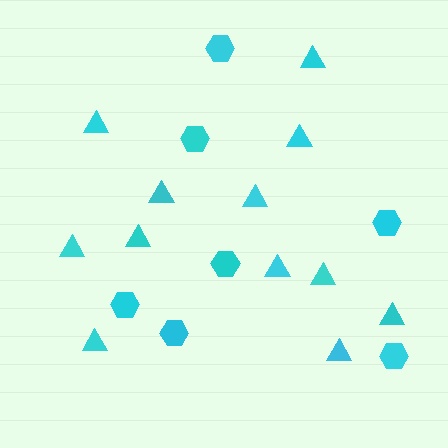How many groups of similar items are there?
There are 2 groups: one group of triangles (12) and one group of hexagons (7).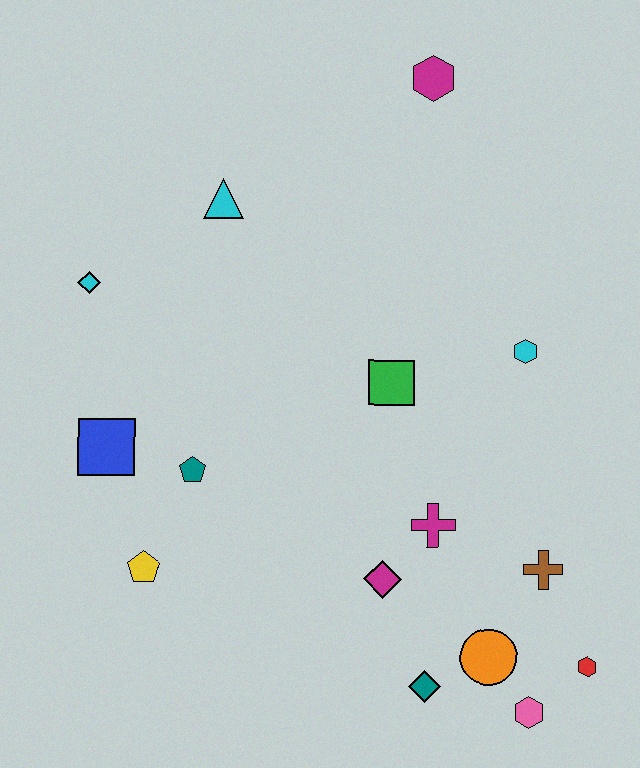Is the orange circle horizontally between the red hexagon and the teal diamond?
Yes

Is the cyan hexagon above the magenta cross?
Yes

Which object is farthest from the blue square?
The red hexagon is farthest from the blue square.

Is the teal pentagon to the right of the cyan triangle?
No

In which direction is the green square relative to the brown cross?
The green square is above the brown cross.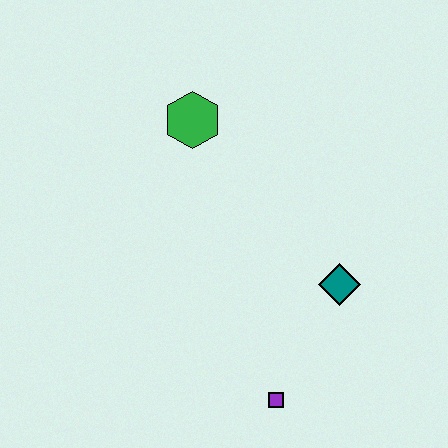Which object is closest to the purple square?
The teal diamond is closest to the purple square.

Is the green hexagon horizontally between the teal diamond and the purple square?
No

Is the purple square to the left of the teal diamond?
Yes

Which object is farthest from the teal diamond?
The green hexagon is farthest from the teal diamond.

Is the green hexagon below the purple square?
No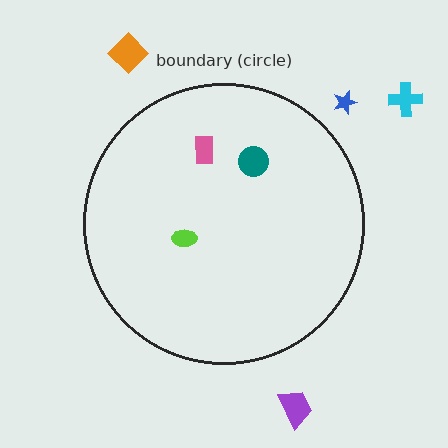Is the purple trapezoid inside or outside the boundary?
Outside.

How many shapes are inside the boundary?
3 inside, 4 outside.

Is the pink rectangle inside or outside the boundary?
Inside.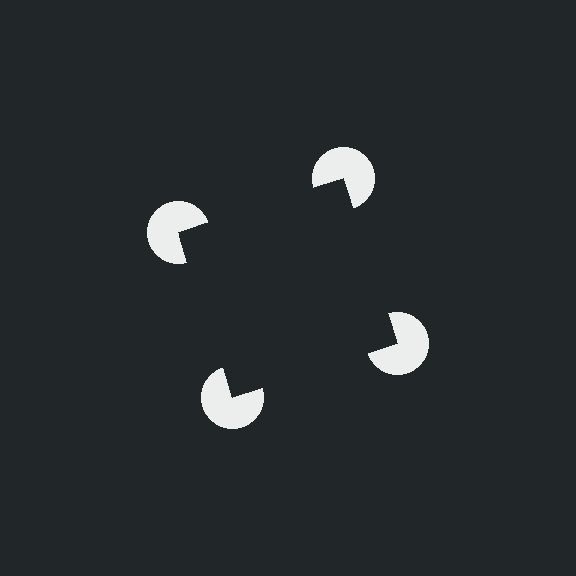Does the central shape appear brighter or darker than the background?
It typically appears slightly darker than the background, even though no actual brightness change is drawn.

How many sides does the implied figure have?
4 sides.